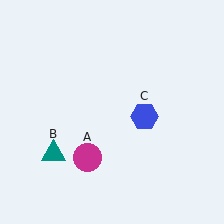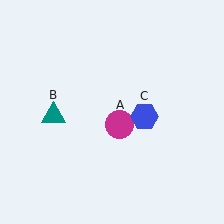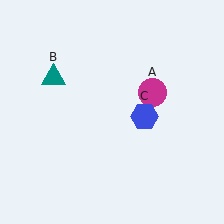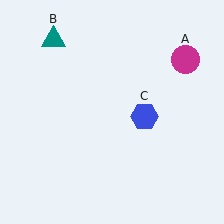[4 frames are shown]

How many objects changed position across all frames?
2 objects changed position: magenta circle (object A), teal triangle (object B).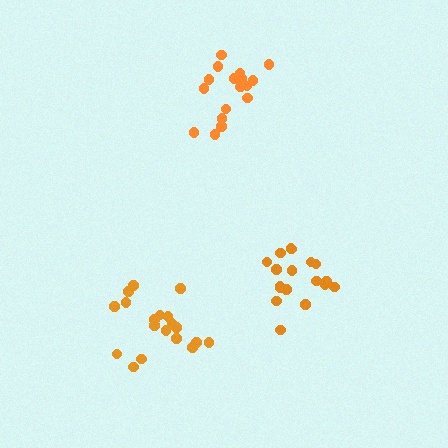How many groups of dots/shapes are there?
There are 3 groups.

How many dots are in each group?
Group 1: 18 dots, Group 2: 19 dots, Group 3: 17 dots (54 total).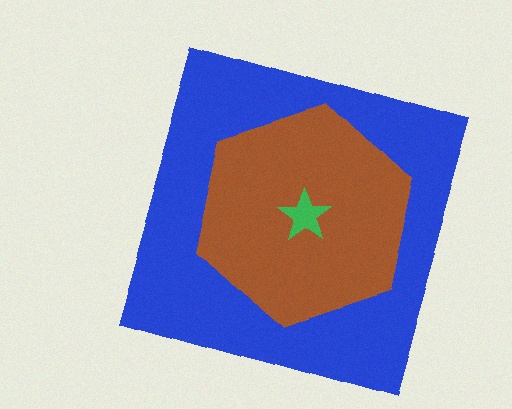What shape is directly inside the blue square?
The brown hexagon.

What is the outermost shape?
The blue square.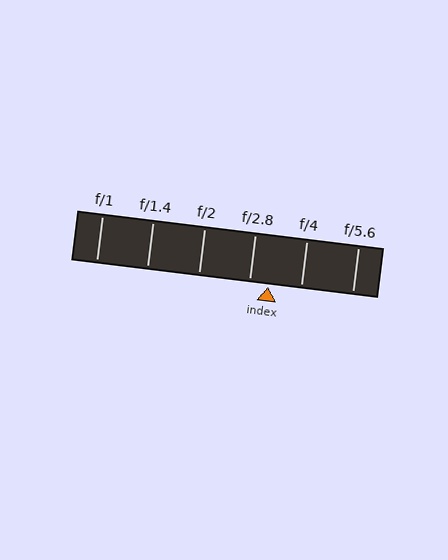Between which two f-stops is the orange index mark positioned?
The index mark is between f/2.8 and f/4.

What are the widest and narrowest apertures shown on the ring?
The widest aperture shown is f/1 and the narrowest is f/5.6.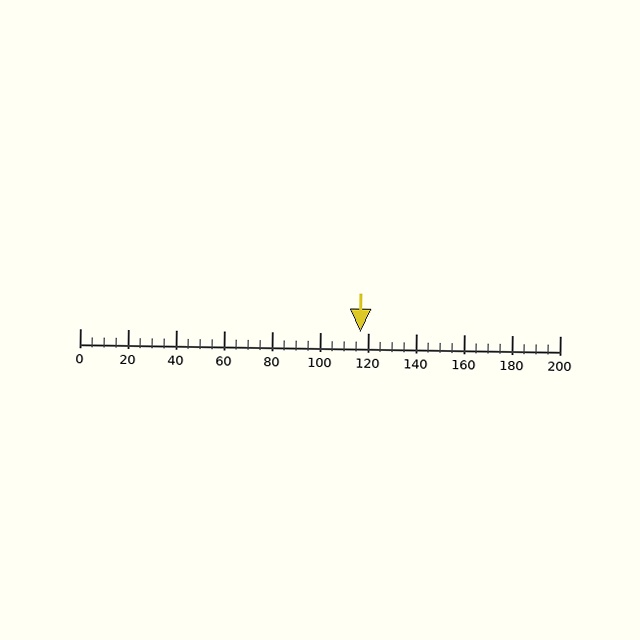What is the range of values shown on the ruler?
The ruler shows values from 0 to 200.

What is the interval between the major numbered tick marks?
The major tick marks are spaced 20 units apart.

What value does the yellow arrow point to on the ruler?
The yellow arrow points to approximately 117.